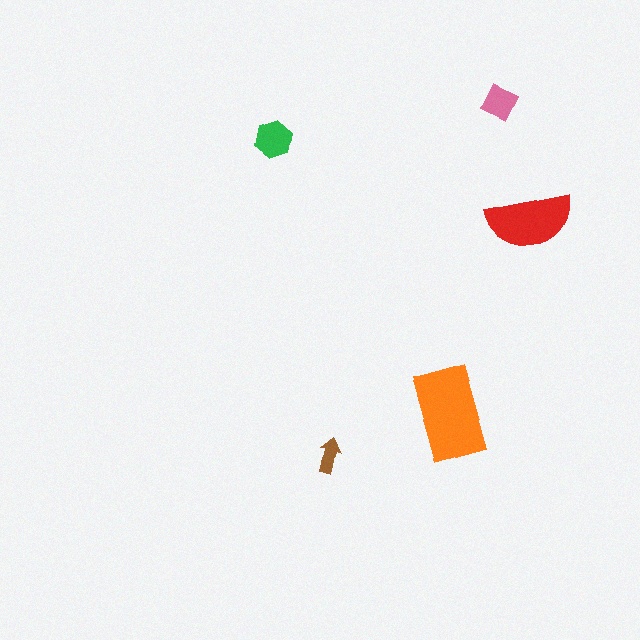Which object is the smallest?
The brown arrow.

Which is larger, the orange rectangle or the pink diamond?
The orange rectangle.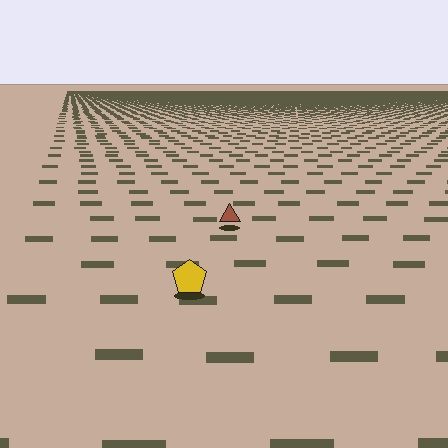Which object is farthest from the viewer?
The brown triangle is farthest from the viewer. It appears smaller and the ground texture around it is denser.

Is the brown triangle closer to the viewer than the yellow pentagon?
No. The yellow pentagon is closer — you can tell from the texture gradient: the ground texture is coarser near it.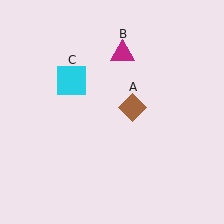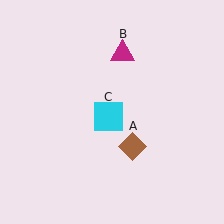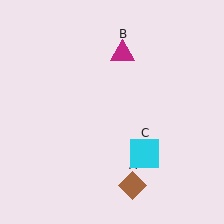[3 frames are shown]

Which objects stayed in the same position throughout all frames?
Magenta triangle (object B) remained stationary.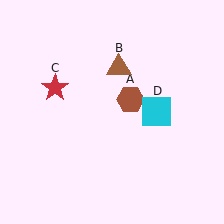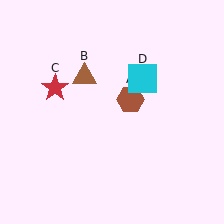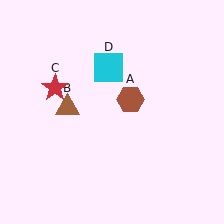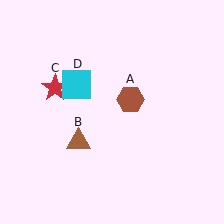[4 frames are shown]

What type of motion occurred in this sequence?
The brown triangle (object B), cyan square (object D) rotated counterclockwise around the center of the scene.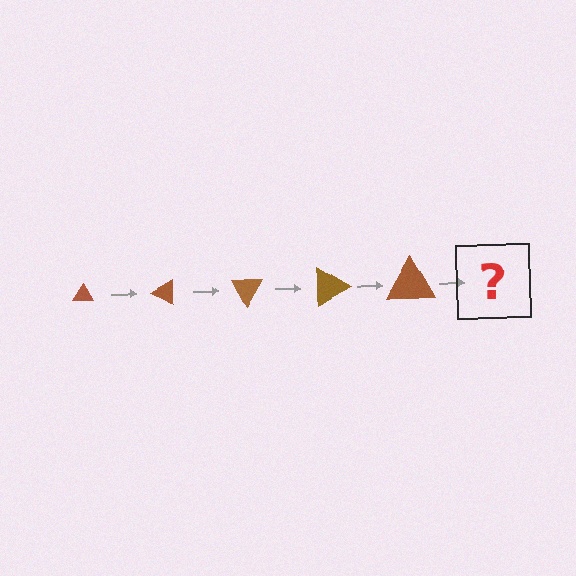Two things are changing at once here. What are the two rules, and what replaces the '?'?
The two rules are that the triangle grows larger each step and it rotates 30 degrees each step. The '?' should be a triangle, larger than the previous one and rotated 150 degrees from the start.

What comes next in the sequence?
The next element should be a triangle, larger than the previous one and rotated 150 degrees from the start.